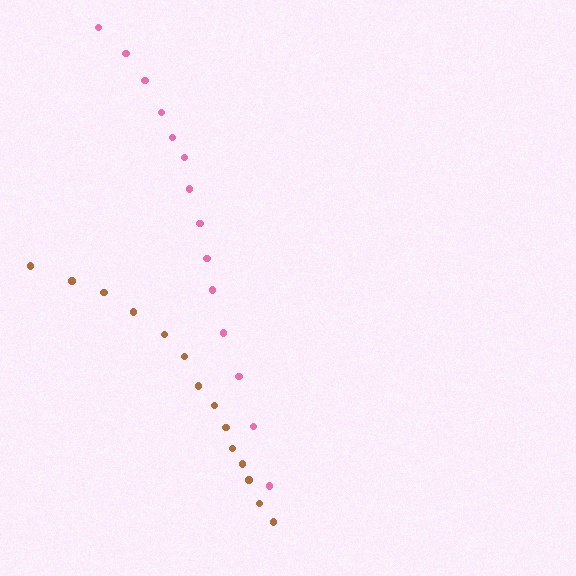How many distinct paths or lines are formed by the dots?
There are 2 distinct paths.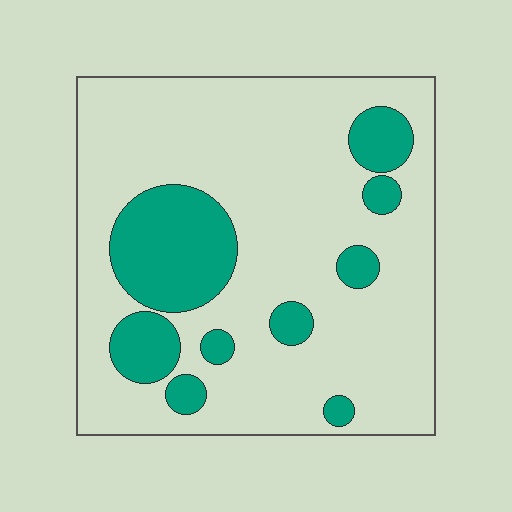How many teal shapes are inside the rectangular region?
9.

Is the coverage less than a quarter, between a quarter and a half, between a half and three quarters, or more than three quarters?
Less than a quarter.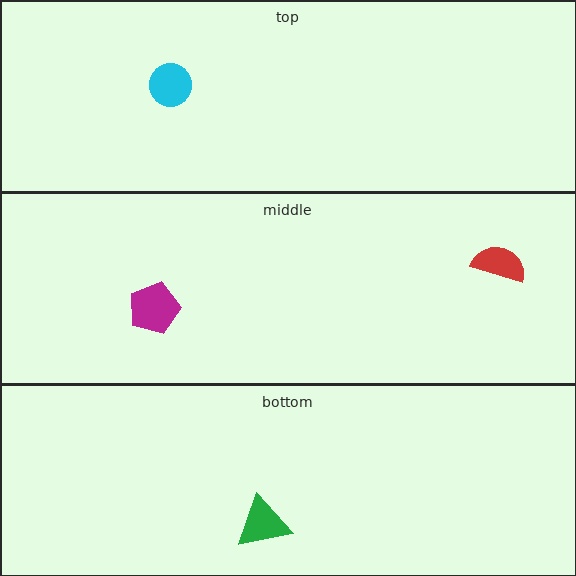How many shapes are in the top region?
1.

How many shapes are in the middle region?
2.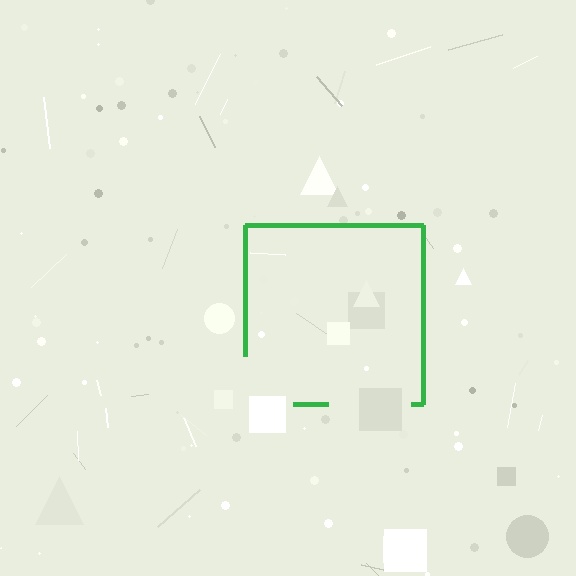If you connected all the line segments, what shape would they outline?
They would outline a square.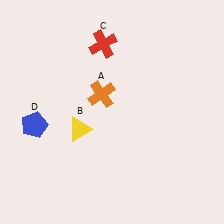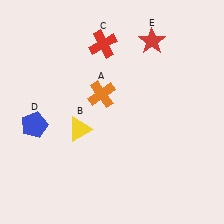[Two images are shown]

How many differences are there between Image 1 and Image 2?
There is 1 difference between the two images.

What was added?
A red star (E) was added in Image 2.